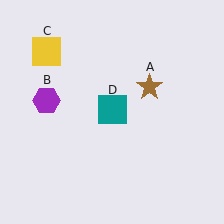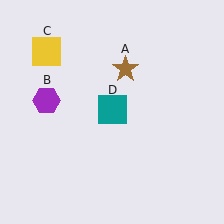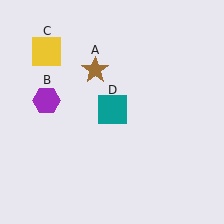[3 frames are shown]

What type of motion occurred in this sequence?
The brown star (object A) rotated counterclockwise around the center of the scene.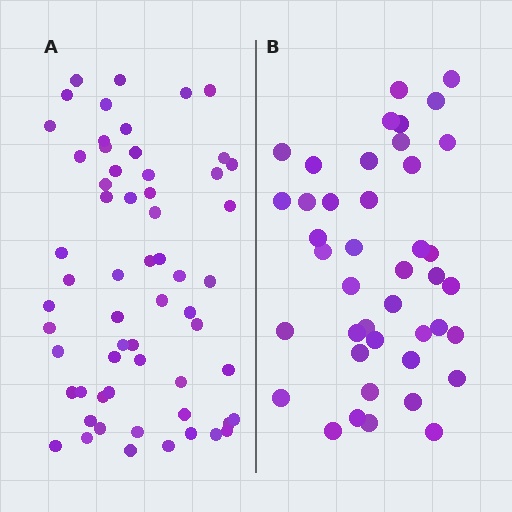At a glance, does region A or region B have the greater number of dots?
Region A (the left region) has more dots.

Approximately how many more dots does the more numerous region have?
Region A has approximately 20 more dots than region B.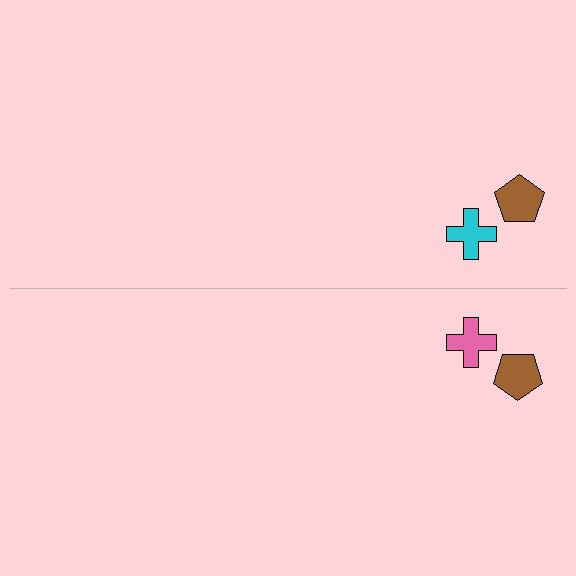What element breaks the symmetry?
The pink cross on the bottom side breaks the symmetry — its mirror counterpart is cyan.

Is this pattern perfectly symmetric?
No, the pattern is not perfectly symmetric. The pink cross on the bottom side breaks the symmetry — its mirror counterpart is cyan.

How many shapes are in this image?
There are 4 shapes in this image.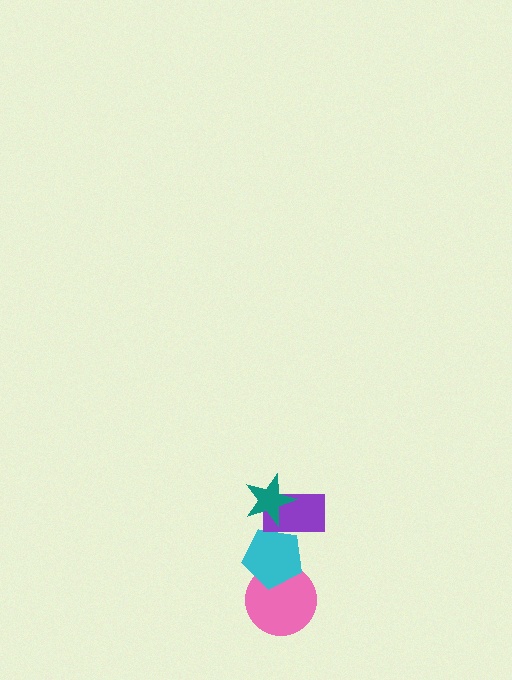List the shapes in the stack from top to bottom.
From top to bottom: the teal star, the purple rectangle, the cyan pentagon, the pink circle.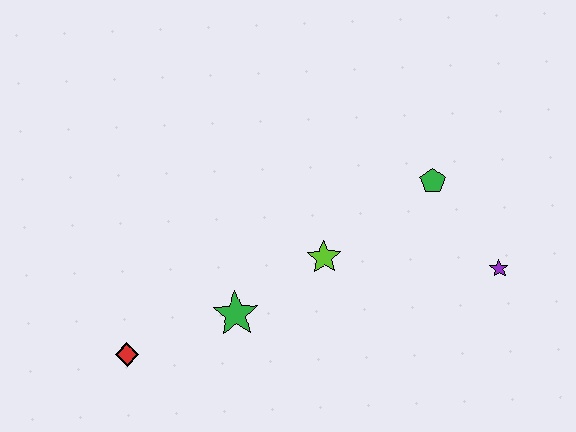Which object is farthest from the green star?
The purple star is farthest from the green star.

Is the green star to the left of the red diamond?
No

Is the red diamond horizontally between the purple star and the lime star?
No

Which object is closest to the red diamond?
The green star is closest to the red diamond.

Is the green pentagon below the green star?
No